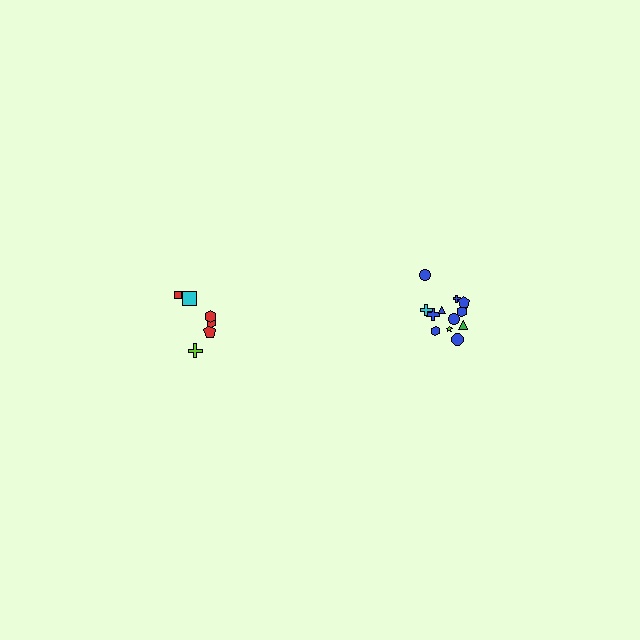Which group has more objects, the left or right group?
The right group.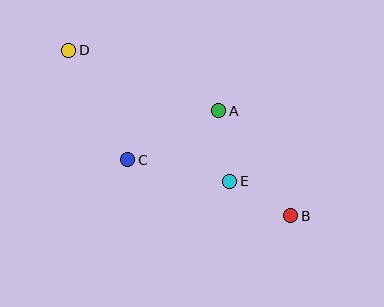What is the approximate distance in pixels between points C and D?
The distance between C and D is approximately 124 pixels.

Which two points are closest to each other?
Points B and E are closest to each other.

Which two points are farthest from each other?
Points B and D are farthest from each other.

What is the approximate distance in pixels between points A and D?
The distance between A and D is approximately 162 pixels.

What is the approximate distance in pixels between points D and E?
The distance between D and E is approximately 208 pixels.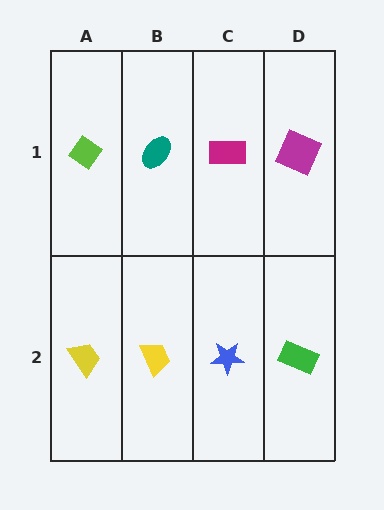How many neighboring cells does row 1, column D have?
2.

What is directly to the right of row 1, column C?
A magenta square.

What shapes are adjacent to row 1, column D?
A green rectangle (row 2, column D), a magenta rectangle (row 1, column C).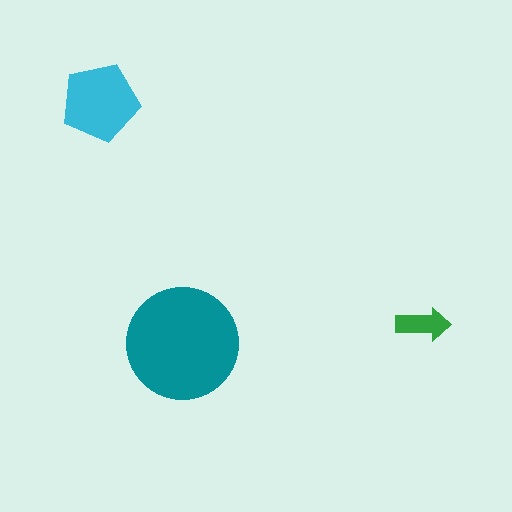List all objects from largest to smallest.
The teal circle, the cyan pentagon, the green arrow.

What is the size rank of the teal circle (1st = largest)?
1st.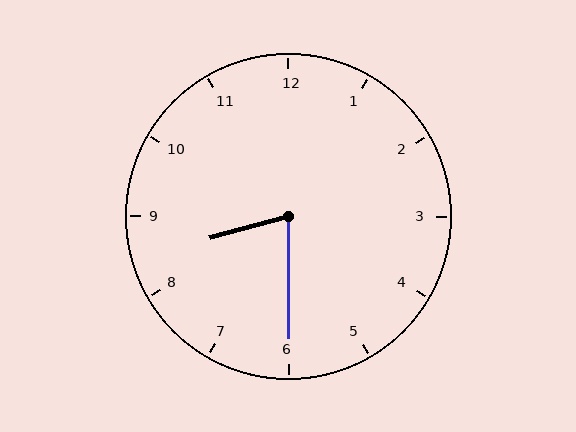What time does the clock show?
8:30.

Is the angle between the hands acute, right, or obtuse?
It is acute.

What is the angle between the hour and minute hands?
Approximately 75 degrees.